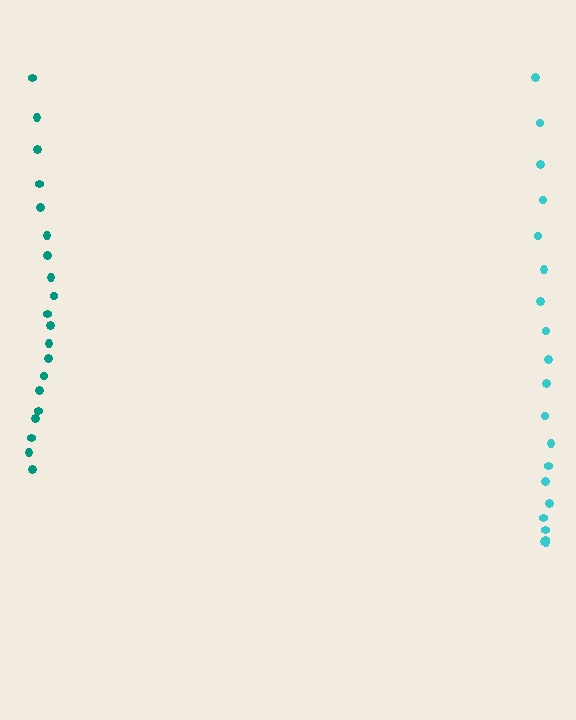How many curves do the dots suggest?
There are 2 distinct paths.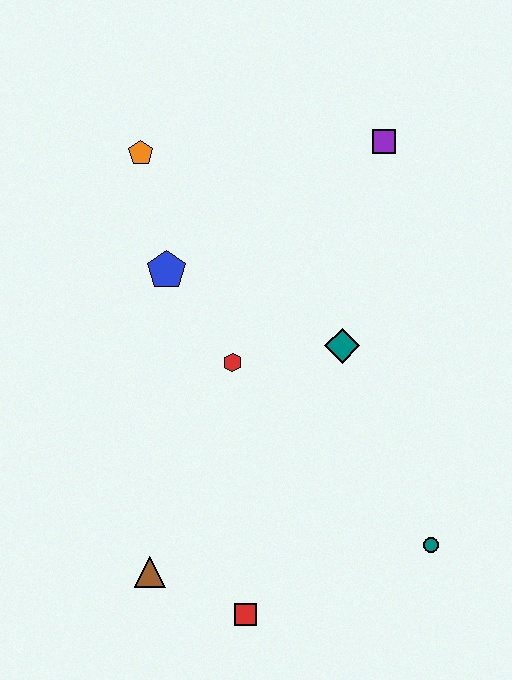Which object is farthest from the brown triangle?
The purple square is farthest from the brown triangle.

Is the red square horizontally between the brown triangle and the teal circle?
Yes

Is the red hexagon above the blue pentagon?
No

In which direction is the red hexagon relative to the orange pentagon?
The red hexagon is below the orange pentagon.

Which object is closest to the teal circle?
The red square is closest to the teal circle.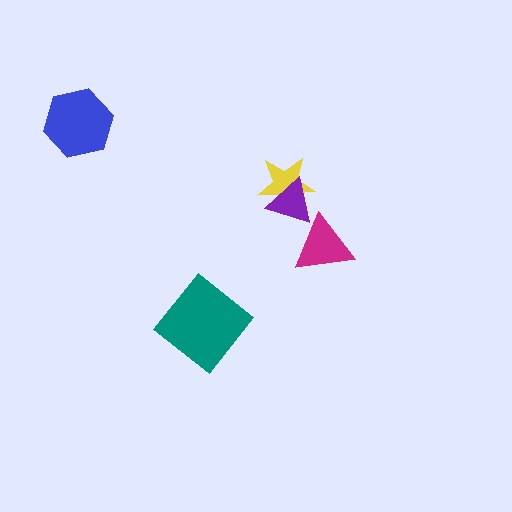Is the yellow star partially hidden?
Yes, it is partially covered by another shape.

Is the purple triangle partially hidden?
Yes, it is partially covered by another shape.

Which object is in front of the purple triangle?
The magenta triangle is in front of the purple triangle.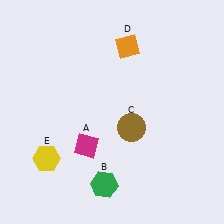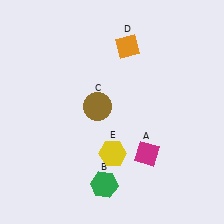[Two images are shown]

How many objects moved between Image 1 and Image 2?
3 objects moved between the two images.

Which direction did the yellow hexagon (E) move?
The yellow hexagon (E) moved right.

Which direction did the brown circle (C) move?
The brown circle (C) moved left.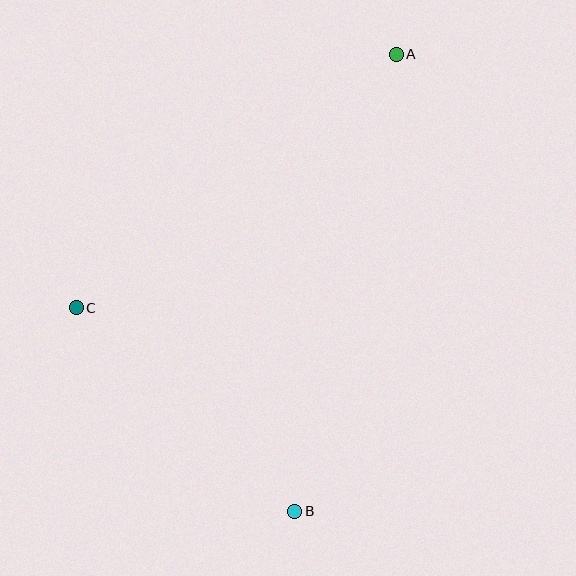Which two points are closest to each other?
Points B and C are closest to each other.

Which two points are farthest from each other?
Points A and B are farthest from each other.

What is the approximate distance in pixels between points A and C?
The distance between A and C is approximately 408 pixels.